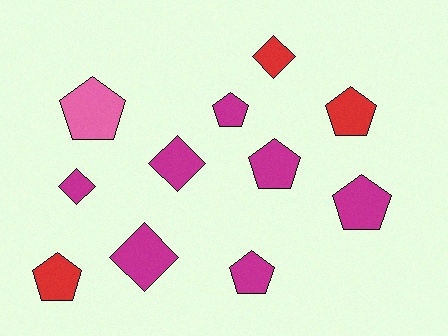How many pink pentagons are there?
There is 1 pink pentagon.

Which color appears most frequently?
Magenta, with 7 objects.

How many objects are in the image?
There are 11 objects.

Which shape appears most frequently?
Pentagon, with 7 objects.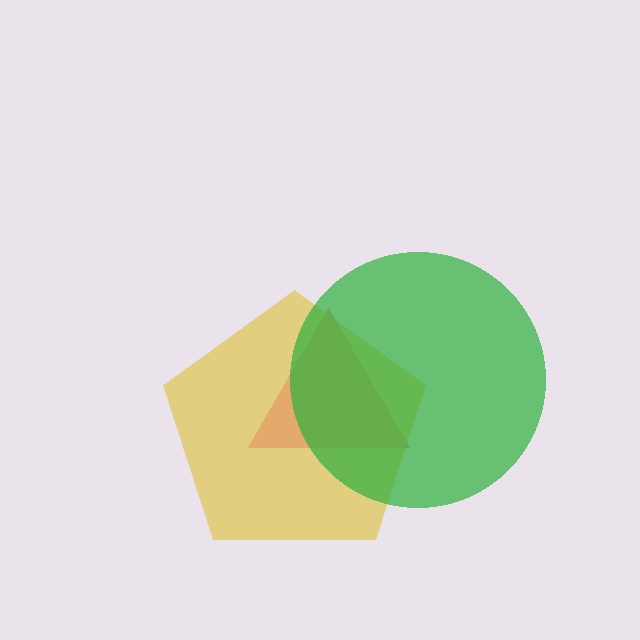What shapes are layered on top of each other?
The layered shapes are: a pink triangle, a yellow pentagon, a green circle.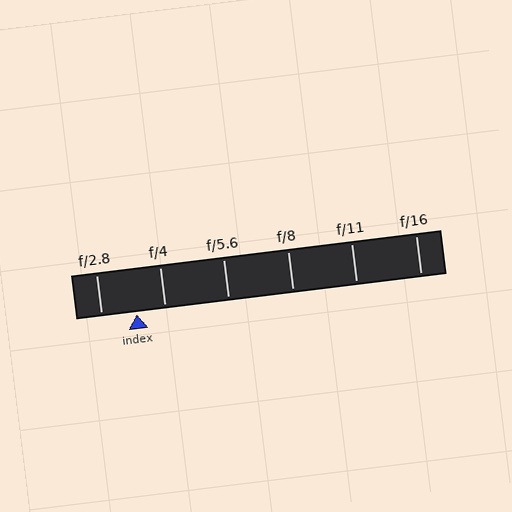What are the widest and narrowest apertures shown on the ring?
The widest aperture shown is f/2.8 and the narrowest is f/16.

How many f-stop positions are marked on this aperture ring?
There are 6 f-stop positions marked.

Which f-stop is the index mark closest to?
The index mark is closest to f/4.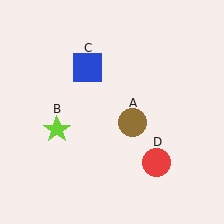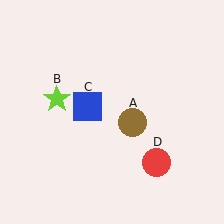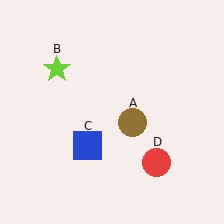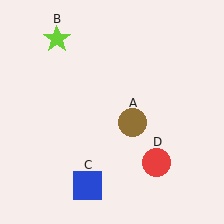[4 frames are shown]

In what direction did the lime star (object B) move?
The lime star (object B) moved up.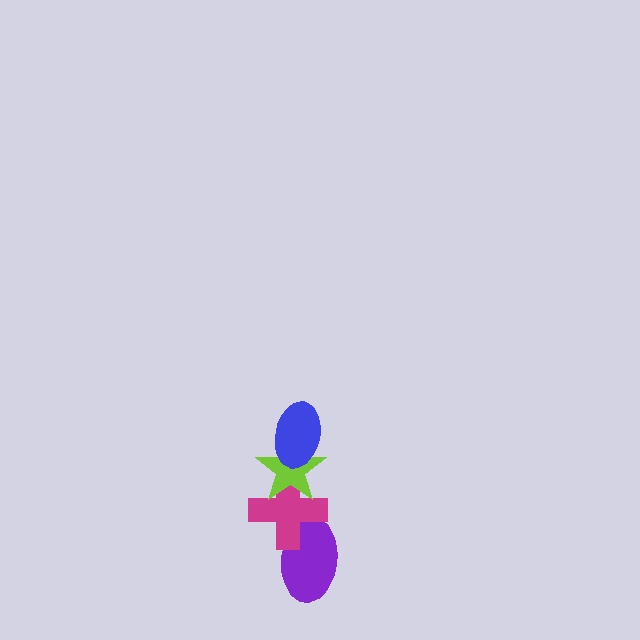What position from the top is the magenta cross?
The magenta cross is 3rd from the top.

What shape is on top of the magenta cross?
The lime star is on top of the magenta cross.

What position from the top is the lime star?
The lime star is 2nd from the top.